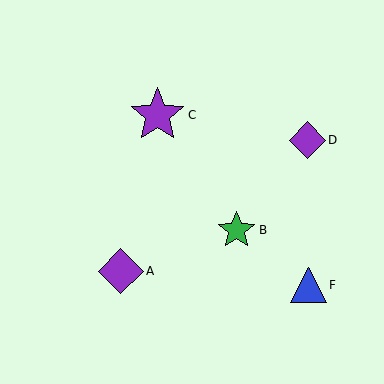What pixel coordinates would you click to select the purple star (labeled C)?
Click at (157, 115) to select the purple star C.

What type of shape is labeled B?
Shape B is a green star.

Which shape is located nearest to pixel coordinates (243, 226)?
The green star (labeled B) at (237, 230) is nearest to that location.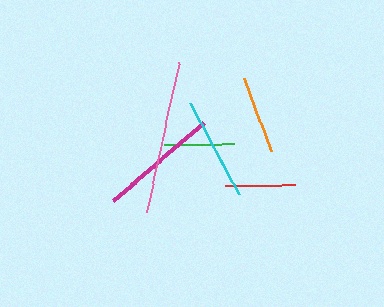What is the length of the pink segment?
The pink segment is approximately 152 pixels long.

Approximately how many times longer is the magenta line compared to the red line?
The magenta line is approximately 1.7 times the length of the red line.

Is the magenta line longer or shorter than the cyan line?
The magenta line is longer than the cyan line.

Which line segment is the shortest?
The red line is the shortest at approximately 70 pixels.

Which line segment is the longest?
The pink line is the longest at approximately 152 pixels.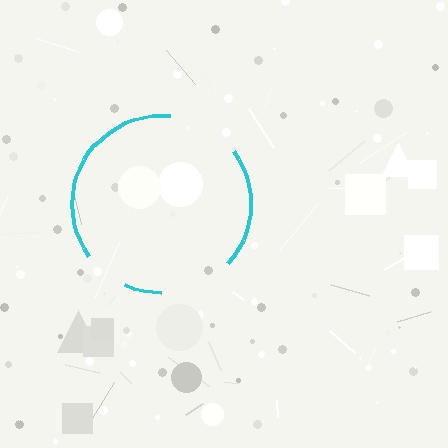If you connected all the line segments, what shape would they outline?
They would outline a circle.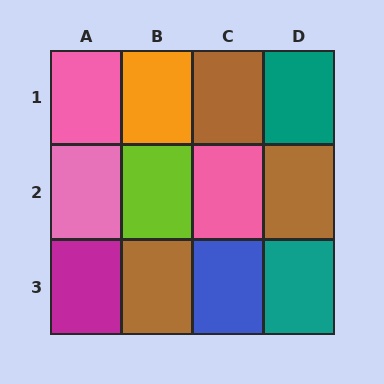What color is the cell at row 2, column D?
Brown.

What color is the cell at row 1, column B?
Orange.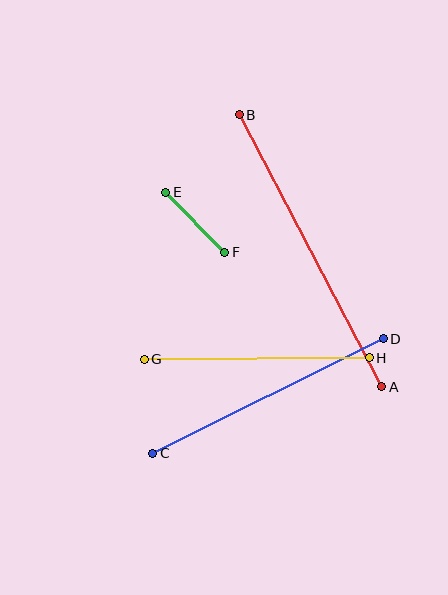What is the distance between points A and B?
The distance is approximately 307 pixels.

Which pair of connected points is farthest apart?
Points A and B are farthest apart.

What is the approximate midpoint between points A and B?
The midpoint is at approximately (311, 251) pixels.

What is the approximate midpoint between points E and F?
The midpoint is at approximately (195, 222) pixels.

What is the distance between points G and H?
The distance is approximately 225 pixels.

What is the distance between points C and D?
The distance is approximately 257 pixels.